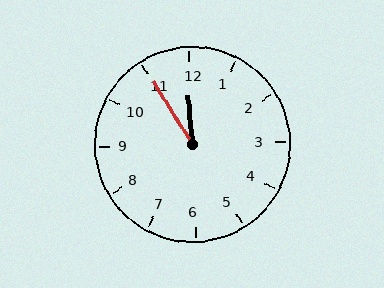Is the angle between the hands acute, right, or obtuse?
It is acute.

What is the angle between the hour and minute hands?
Approximately 28 degrees.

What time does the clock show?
11:55.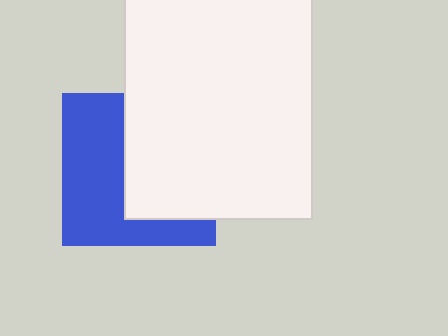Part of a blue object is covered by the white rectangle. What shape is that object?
It is a square.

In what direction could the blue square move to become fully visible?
The blue square could move left. That would shift it out from behind the white rectangle entirely.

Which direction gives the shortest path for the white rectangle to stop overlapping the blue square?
Moving right gives the shortest separation.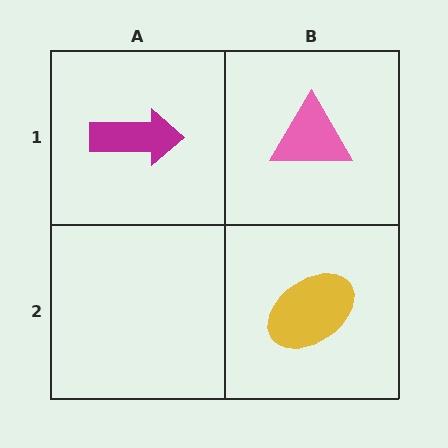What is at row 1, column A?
A magenta arrow.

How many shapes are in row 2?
1 shape.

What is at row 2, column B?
A yellow ellipse.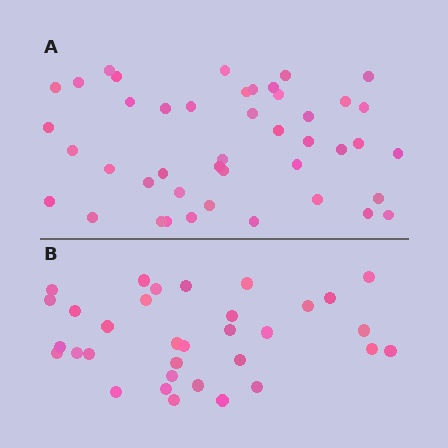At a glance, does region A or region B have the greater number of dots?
Region A (the top region) has more dots.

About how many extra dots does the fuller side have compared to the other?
Region A has roughly 12 or so more dots than region B.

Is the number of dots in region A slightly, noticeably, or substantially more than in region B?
Region A has noticeably more, but not dramatically so. The ratio is roughly 1.3 to 1.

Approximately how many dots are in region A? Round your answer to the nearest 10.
About 40 dots. (The exact count is 44, which rounds to 40.)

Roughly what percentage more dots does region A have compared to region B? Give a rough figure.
About 35% more.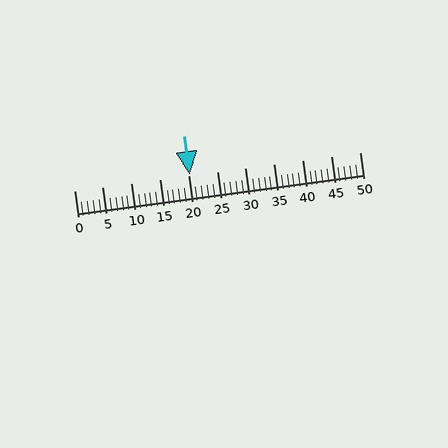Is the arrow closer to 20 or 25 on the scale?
The arrow is closer to 20.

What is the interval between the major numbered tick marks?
The major tick marks are spaced 5 units apart.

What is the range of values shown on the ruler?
The ruler shows values from 0 to 50.